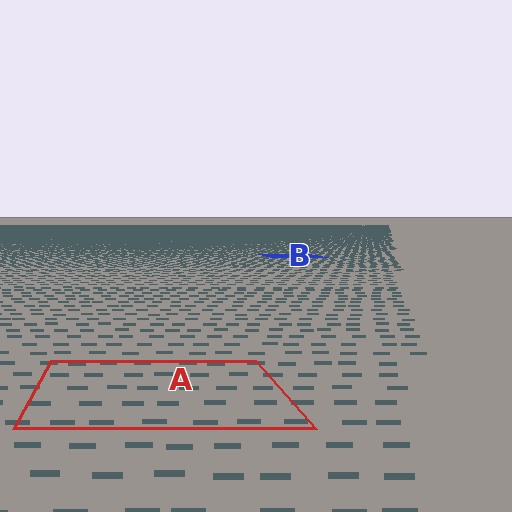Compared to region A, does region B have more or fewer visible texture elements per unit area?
Region B has more texture elements per unit area — they are packed more densely because it is farther away.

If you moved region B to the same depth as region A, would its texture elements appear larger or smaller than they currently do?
They would appear larger. At a closer depth, the same texture elements are projected at a bigger on-screen size.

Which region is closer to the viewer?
Region A is closer. The texture elements there are larger and more spread out.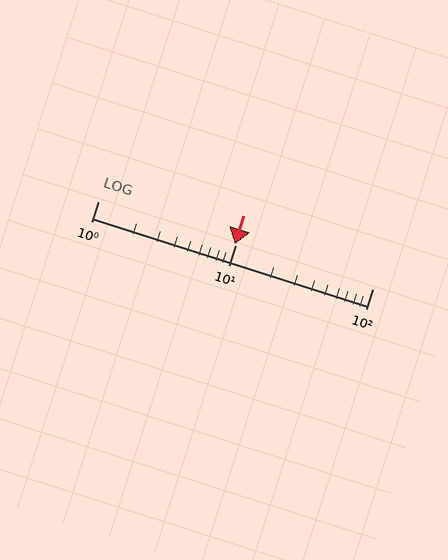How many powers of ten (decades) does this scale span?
The scale spans 2 decades, from 1 to 100.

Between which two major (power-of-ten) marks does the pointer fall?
The pointer is between 1 and 10.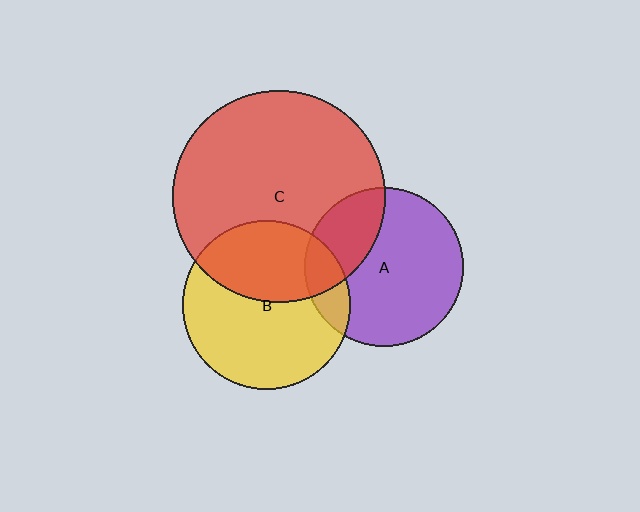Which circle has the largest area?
Circle C (red).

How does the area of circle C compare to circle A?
Approximately 1.8 times.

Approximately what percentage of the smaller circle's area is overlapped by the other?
Approximately 15%.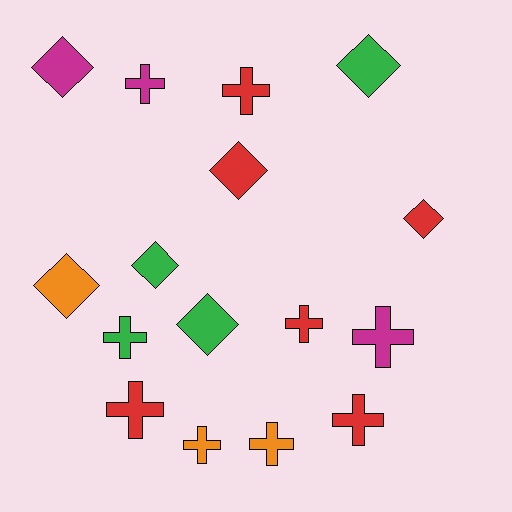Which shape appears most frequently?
Cross, with 9 objects.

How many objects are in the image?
There are 16 objects.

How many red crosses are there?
There are 4 red crosses.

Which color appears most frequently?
Red, with 6 objects.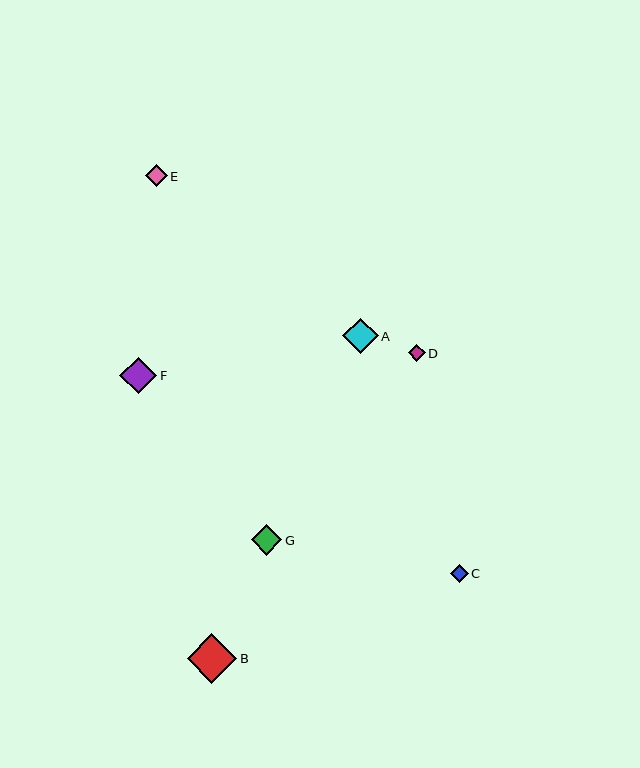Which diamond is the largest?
Diamond B is the largest with a size of approximately 50 pixels.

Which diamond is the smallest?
Diamond D is the smallest with a size of approximately 17 pixels.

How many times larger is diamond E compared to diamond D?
Diamond E is approximately 1.3 times the size of diamond D.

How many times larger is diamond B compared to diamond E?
Diamond B is approximately 2.3 times the size of diamond E.